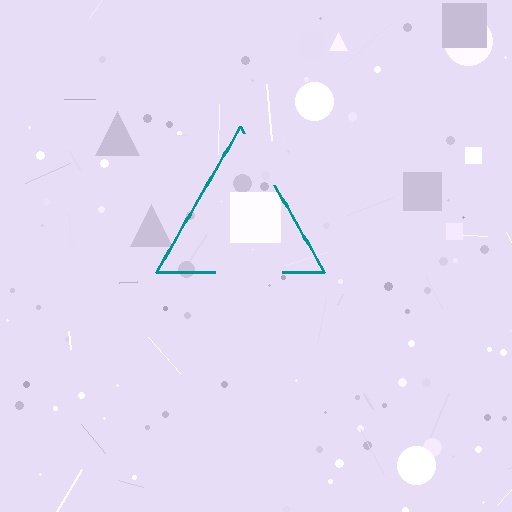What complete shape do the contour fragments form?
The contour fragments form a triangle.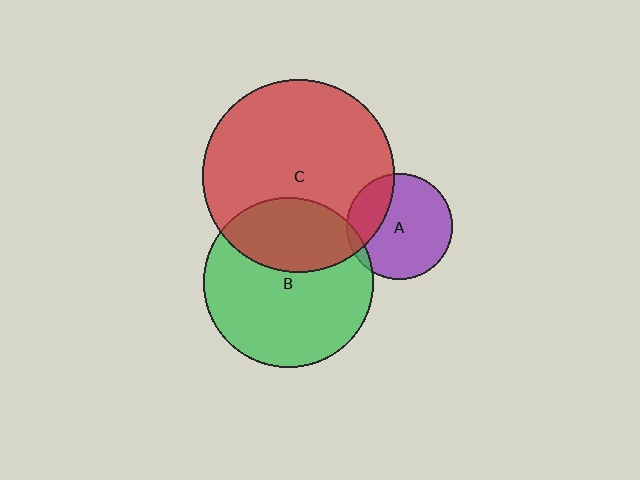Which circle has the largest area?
Circle C (red).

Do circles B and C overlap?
Yes.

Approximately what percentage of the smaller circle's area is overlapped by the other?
Approximately 35%.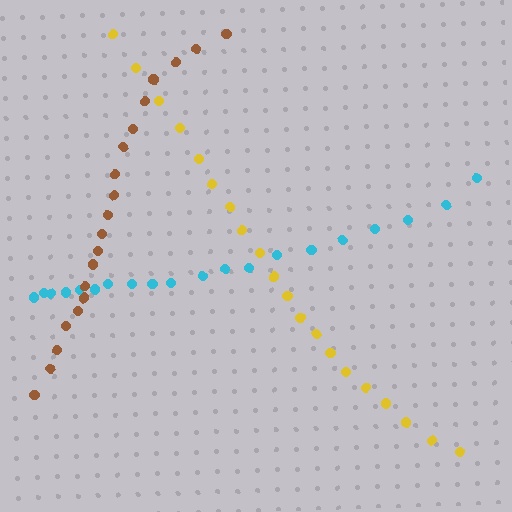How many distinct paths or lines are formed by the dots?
There are 3 distinct paths.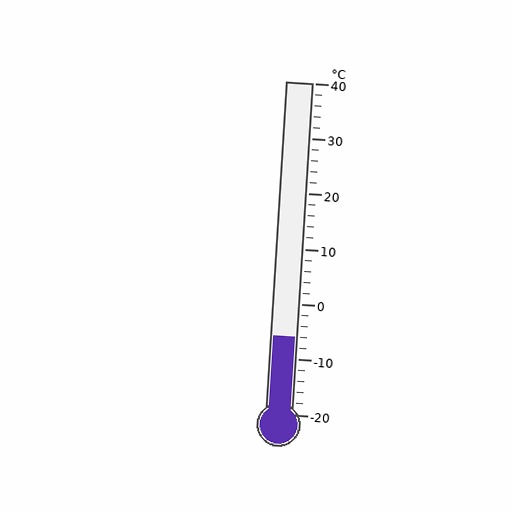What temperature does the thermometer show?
The thermometer shows approximately -6°C.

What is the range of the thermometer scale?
The thermometer scale ranges from -20°C to 40°C.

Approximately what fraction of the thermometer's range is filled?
The thermometer is filled to approximately 25% of its range.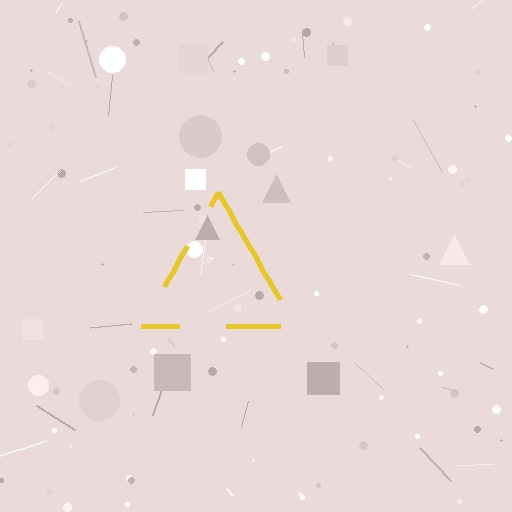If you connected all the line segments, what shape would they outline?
They would outline a triangle.